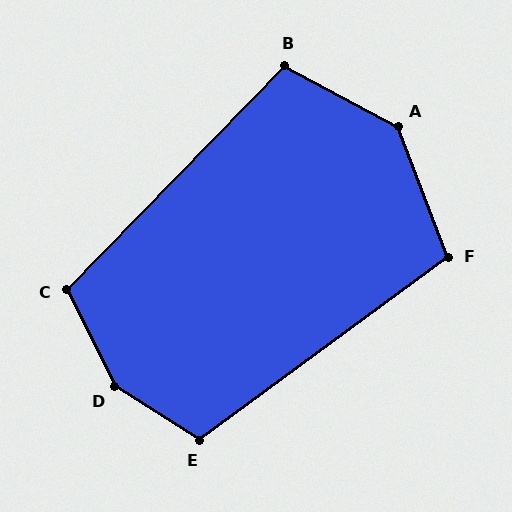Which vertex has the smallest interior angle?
F, at approximately 105 degrees.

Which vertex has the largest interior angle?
D, at approximately 148 degrees.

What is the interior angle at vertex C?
Approximately 109 degrees (obtuse).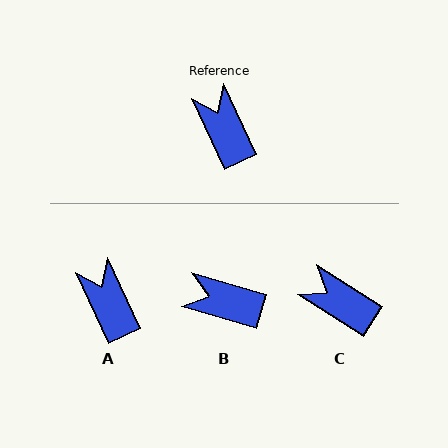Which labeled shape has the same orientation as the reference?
A.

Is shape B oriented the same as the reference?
No, it is off by about 49 degrees.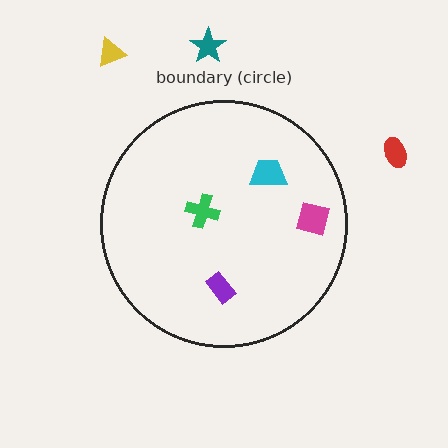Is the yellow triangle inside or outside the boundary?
Outside.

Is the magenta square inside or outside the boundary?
Inside.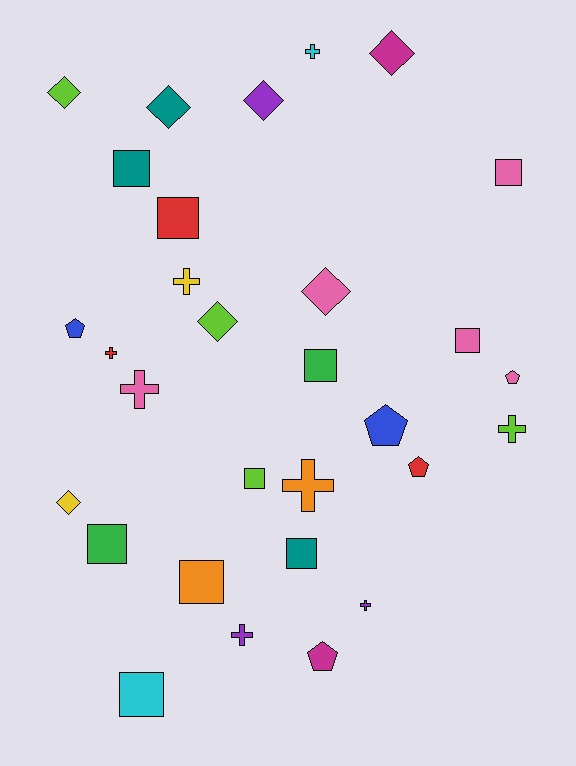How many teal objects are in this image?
There are 3 teal objects.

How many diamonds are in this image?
There are 7 diamonds.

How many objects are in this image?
There are 30 objects.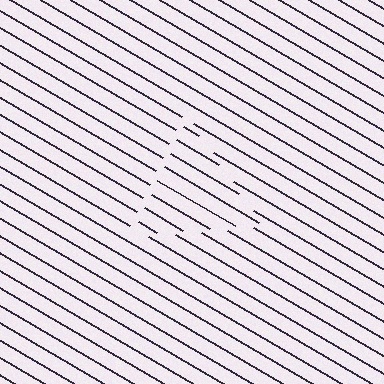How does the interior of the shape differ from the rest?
The interior of the shape contains the same grating, shifted by half a period — the contour is defined by the phase discontinuity where line-ends from the inner and outer gratings abut.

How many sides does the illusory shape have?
3 sides — the line-ends trace a triangle.